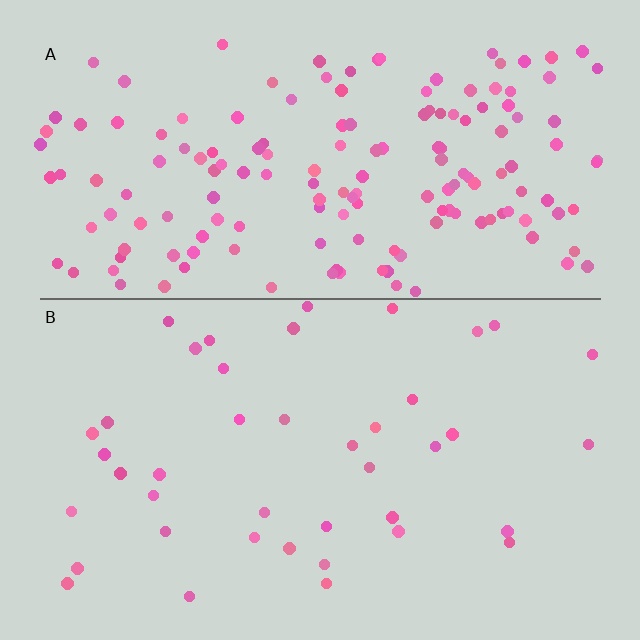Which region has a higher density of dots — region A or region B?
A (the top).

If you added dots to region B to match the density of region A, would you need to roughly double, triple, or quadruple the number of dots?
Approximately quadruple.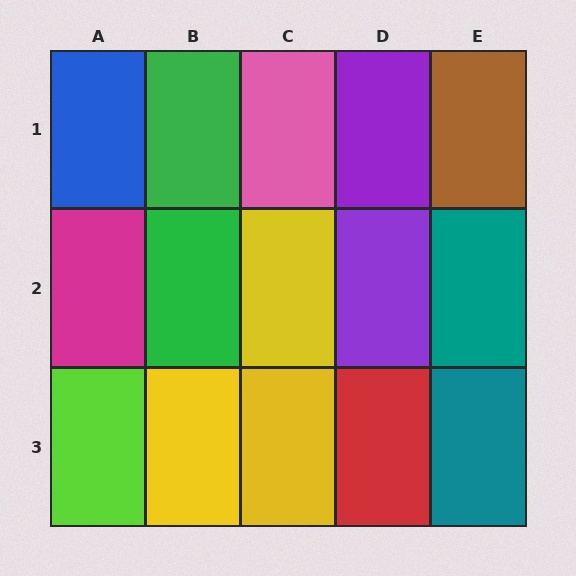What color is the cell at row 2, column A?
Magenta.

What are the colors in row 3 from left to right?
Lime, yellow, yellow, red, teal.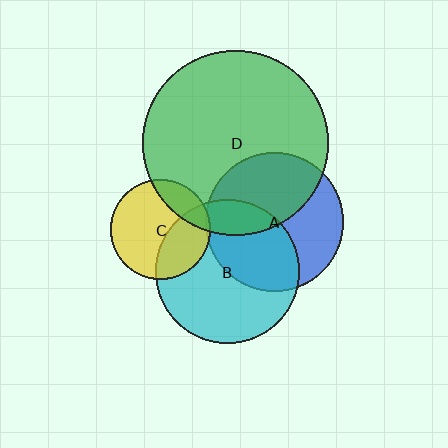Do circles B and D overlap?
Yes.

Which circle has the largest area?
Circle D (green).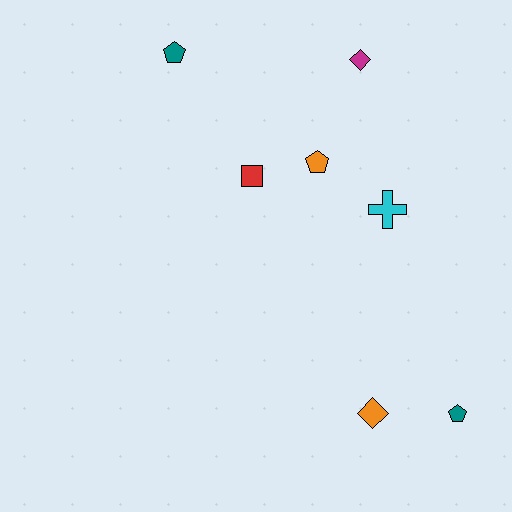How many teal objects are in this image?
There are 2 teal objects.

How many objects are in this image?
There are 7 objects.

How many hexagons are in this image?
There are no hexagons.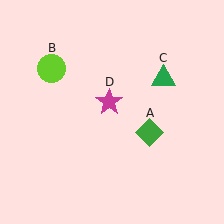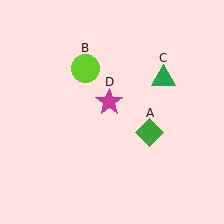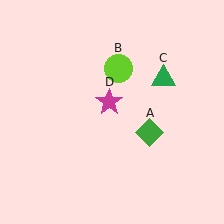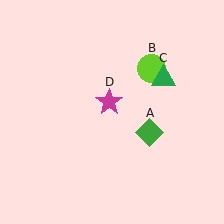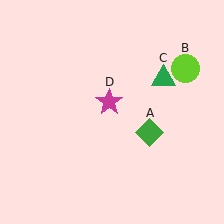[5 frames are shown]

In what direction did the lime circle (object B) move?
The lime circle (object B) moved right.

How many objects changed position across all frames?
1 object changed position: lime circle (object B).